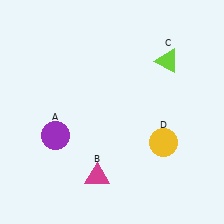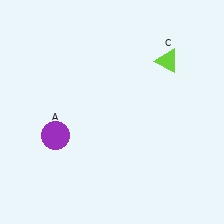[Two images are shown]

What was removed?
The yellow circle (D), the magenta triangle (B) were removed in Image 2.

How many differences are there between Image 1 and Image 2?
There are 2 differences between the two images.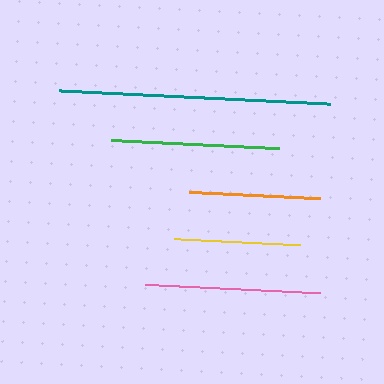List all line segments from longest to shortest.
From longest to shortest: teal, pink, green, orange, yellow.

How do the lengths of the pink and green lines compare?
The pink and green lines are approximately the same length.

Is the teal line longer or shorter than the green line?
The teal line is longer than the green line.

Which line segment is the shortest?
The yellow line is the shortest at approximately 127 pixels.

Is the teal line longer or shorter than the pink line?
The teal line is longer than the pink line.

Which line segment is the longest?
The teal line is the longest at approximately 272 pixels.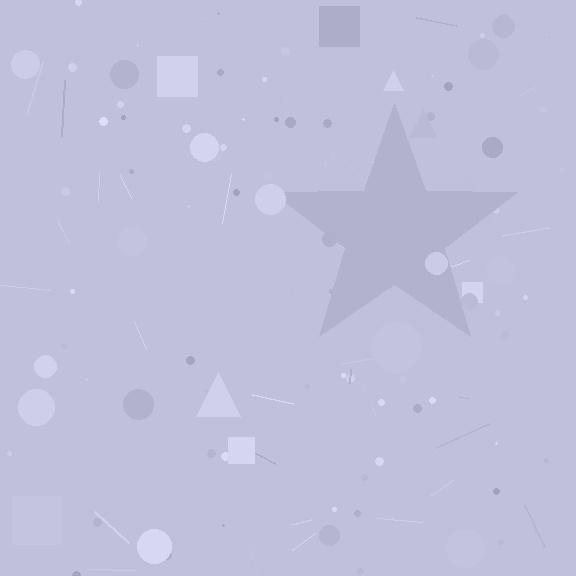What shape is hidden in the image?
A star is hidden in the image.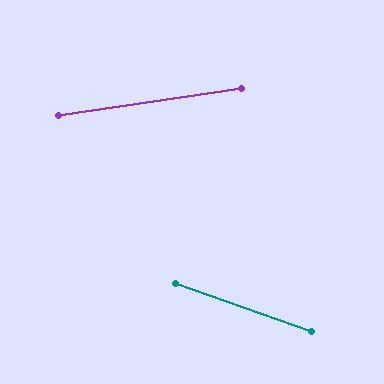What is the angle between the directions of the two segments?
Approximately 28 degrees.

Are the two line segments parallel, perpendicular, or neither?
Neither parallel nor perpendicular — they differ by about 28°.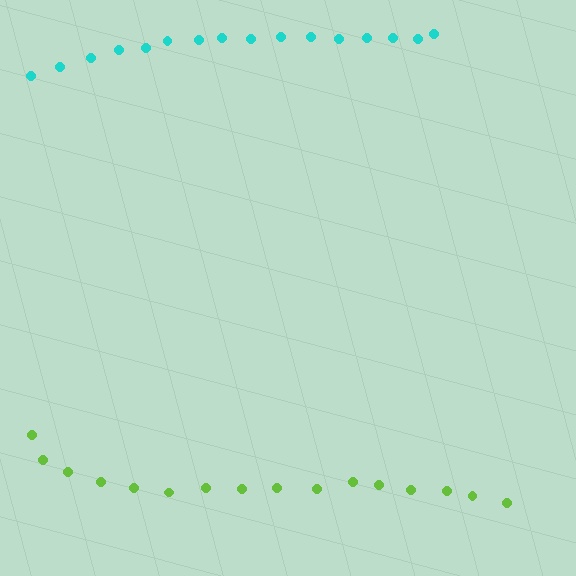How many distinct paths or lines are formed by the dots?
There are 2 distinct paths.